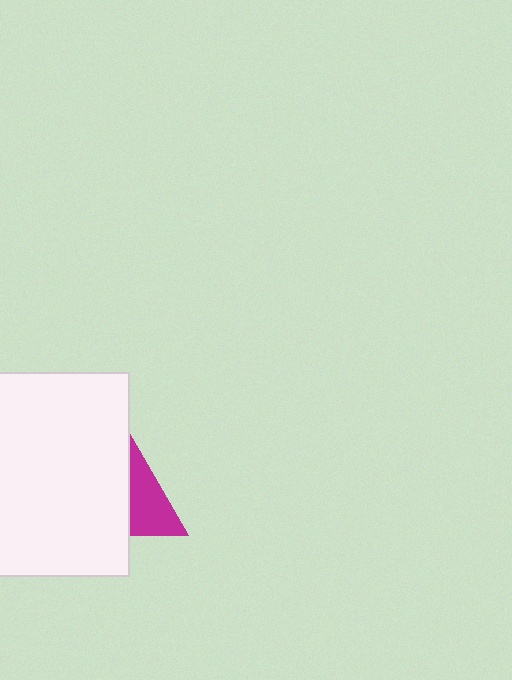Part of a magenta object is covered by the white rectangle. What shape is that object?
It is a triangle.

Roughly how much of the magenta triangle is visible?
About half of it is visible (roughly 48%).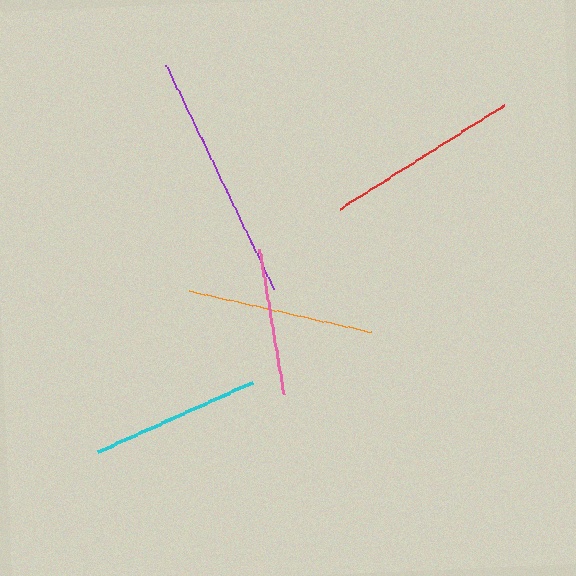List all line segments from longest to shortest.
From longest to shortest: purple, red, orange, cyan, pink.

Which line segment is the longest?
The purple line is the longest at approximately 247 pixels.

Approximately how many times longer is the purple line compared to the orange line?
The purple line is approximately 1.3 times the length of the orange line.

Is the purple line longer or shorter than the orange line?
The purple line is longer than the orange line.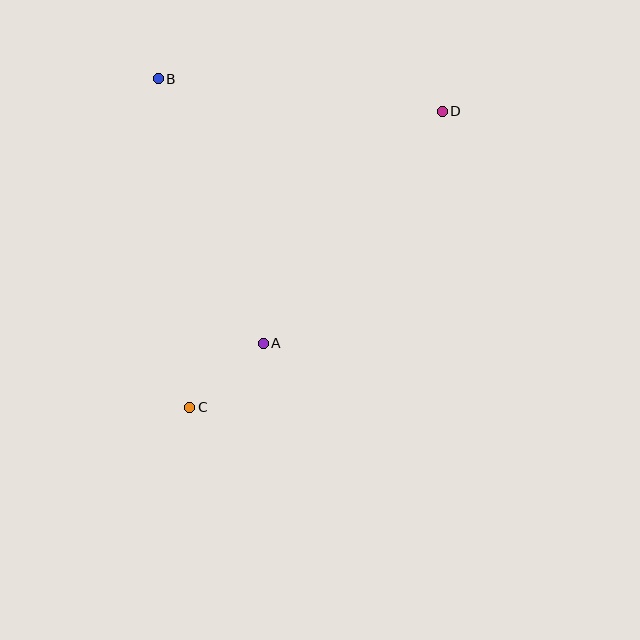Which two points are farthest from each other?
Points C and D are farthest from each other.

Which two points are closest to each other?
Points A and C are closest to each other.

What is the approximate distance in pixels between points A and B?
The distance between A and B is approximately 285 pixels.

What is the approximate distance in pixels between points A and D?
The distance between A and D is approximately 293 pixels.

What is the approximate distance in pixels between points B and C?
The distance between B and C is approximately 330 pixels.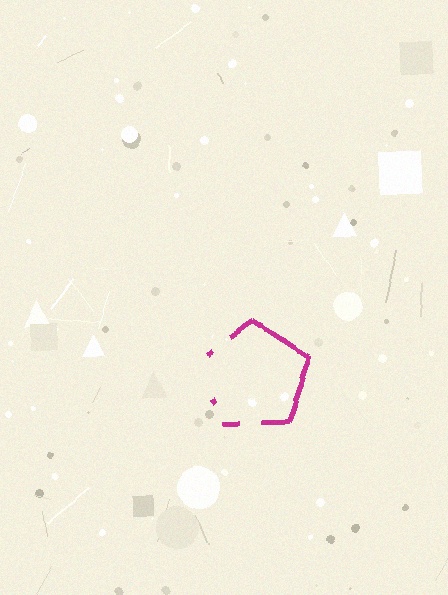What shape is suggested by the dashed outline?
The dashed outline suggests a pentagon.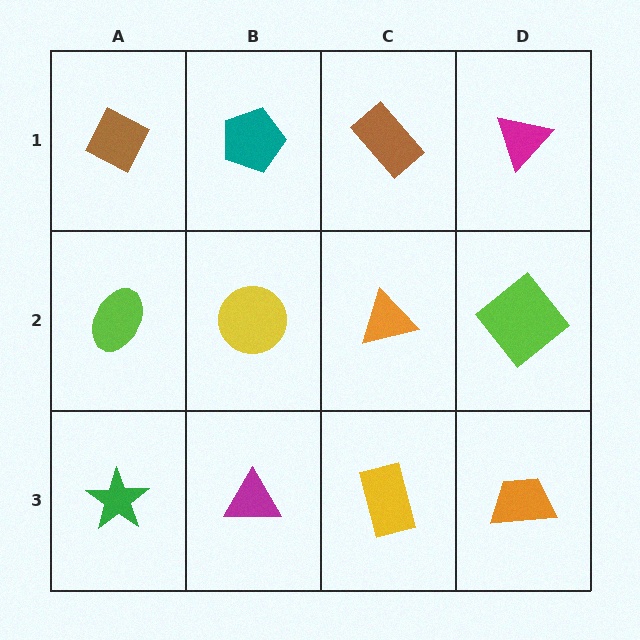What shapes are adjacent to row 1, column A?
A lime ellipse (row 2, column A), a teal pentagon (row 1, column B).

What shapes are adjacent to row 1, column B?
A yellow circle (row 2, column B), a brown diamond (row 1, column A), a brown rectangle (row 1, column C).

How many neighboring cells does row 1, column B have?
3.